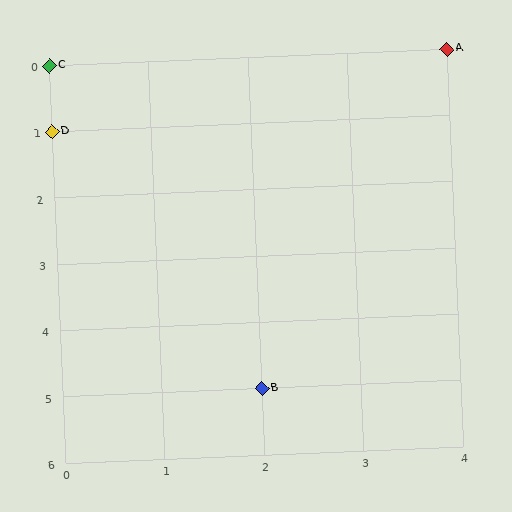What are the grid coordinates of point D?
Point D is at grid coordinates (0, 1).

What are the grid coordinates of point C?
Point C is at grid coordinates (0, 0).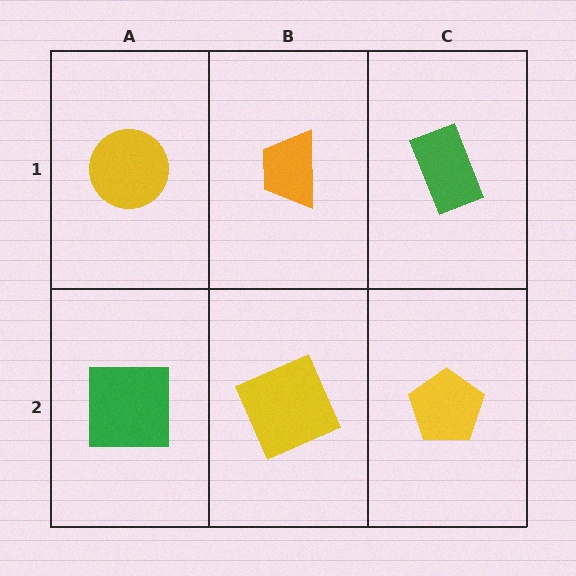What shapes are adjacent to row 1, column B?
A yellow square (row 2, column B), a yellow circle (row 1, column A), a green rectangle (row 1, column C).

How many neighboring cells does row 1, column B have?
3.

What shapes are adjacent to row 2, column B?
An orange trapezoid (row 1, column B), a green square (row 2, column A), a yellow pentagon (row 2, column C).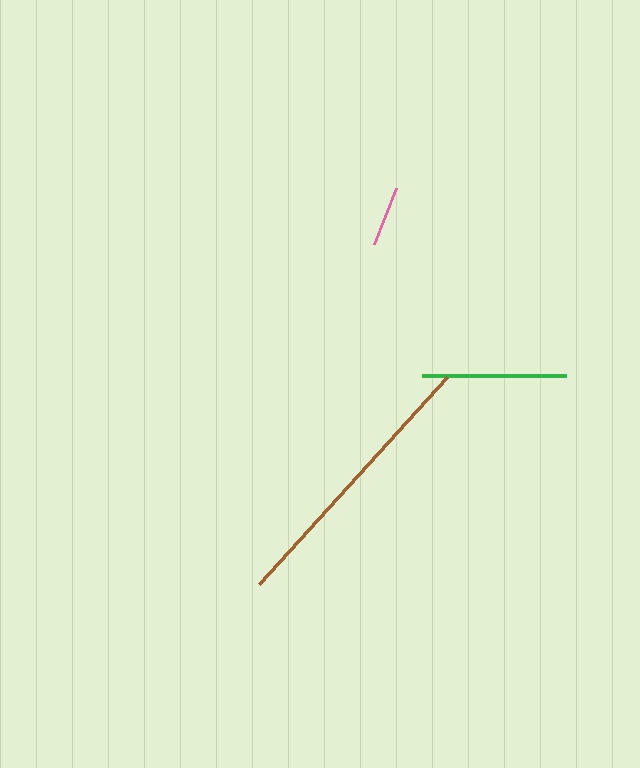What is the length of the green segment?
The green segment is approximately 144 pixels long.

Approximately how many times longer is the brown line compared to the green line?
The brown line is approximately 1.9 times the length of the green line.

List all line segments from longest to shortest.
From longest to shortest: brown, green, pink.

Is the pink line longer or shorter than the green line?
The green line is longer than the pink line.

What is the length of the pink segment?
The pink segment is approximately 60 pixels long.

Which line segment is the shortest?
The pink line is the shortest at approximately 60 pixels.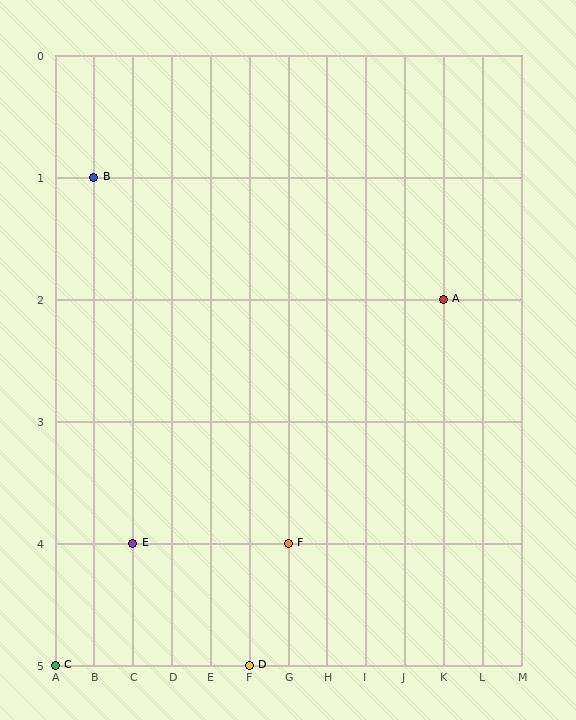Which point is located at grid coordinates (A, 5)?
Point C is at (A, 5).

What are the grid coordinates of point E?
Point E is at grid coordinates (C, 4).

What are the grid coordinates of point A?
Point A is at grid coordinates (K, 2).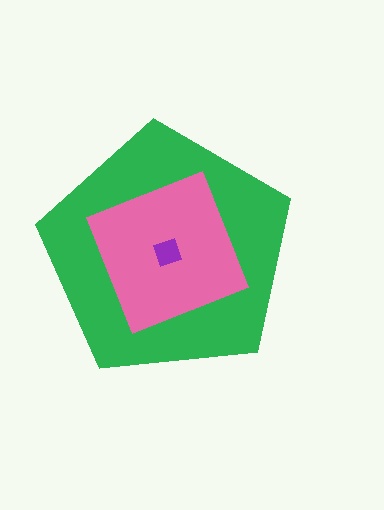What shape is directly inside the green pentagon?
The pink square.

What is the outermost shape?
The green pentagon.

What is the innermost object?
The purple diamond.